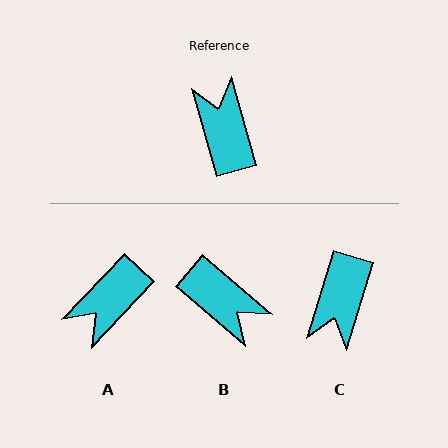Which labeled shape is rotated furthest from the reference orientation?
C, about 147 degrees away.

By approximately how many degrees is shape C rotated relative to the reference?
Approximately 147 degrees counter-clockwise.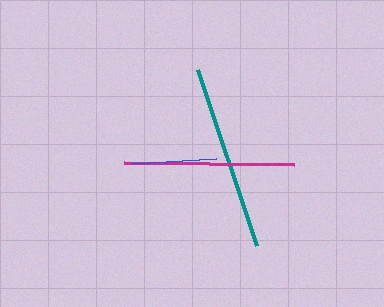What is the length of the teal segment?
The teal segment is approximately 185 pixels long.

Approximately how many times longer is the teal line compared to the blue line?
The teal line is approximately 2.2 times the length of the blue line.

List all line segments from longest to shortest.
From longest to shortest: teal, magenta, blue.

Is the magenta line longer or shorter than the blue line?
The magenta line is longer than the blue line.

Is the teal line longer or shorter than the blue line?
The teal line is longer than the blue line.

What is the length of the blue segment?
The blue segment is approximately 85 pixels long.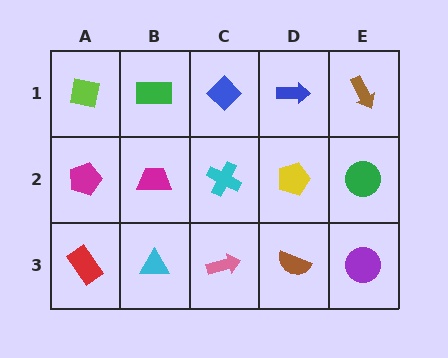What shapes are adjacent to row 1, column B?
A magenta trapezoid (row 2, column B), a lime square (row 1, column A), a blue diamond (row 1, column C).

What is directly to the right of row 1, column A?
A green rectangle.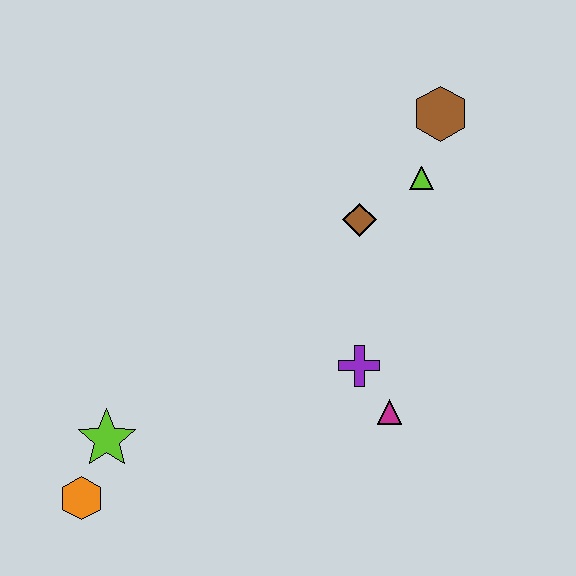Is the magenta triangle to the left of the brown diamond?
No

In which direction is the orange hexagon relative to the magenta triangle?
The orange hexagon is to the left of the magenta triangle.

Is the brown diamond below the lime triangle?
Yes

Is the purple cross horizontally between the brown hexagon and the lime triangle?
No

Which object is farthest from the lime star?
The brown hexagon is farthest from the lime star.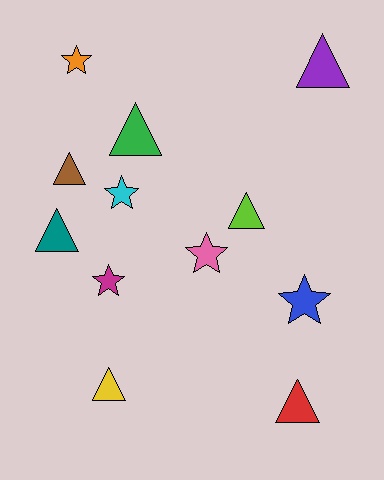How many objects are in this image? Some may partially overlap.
There are 12 objects.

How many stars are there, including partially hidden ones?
There are 5 stars.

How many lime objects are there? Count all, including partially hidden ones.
There is 1 lime object.